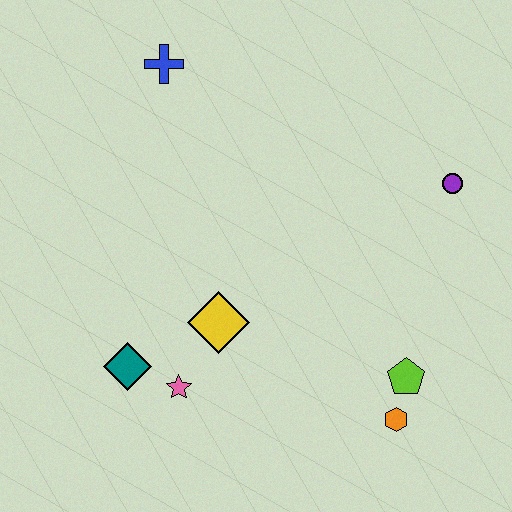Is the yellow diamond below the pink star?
No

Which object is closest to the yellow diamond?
The pink star is closest to the yellow diamond.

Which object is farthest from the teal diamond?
The purple circle is farthest from the teal diamond.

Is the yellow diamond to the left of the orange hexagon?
Yes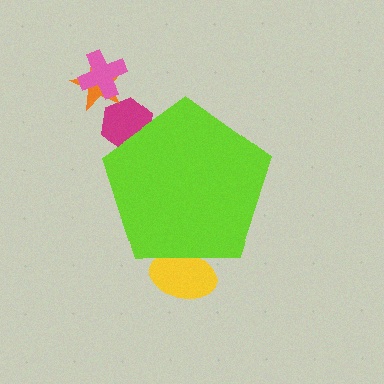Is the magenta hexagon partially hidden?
Yes, the magenta hexagon is partially hidden behind the lime pentagon.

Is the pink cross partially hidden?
No, the pink cross is fully visible.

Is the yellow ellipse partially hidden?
Yes, the yellow ellipse is partially hidden behind the lime pentagon.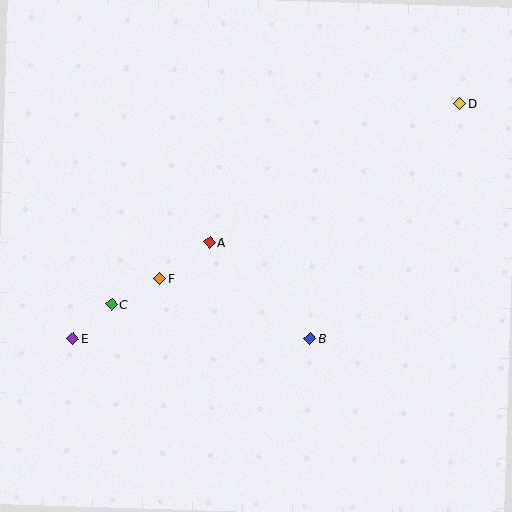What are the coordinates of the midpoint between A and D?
The midpoint between A and D is at (335, 173).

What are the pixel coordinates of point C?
Point C is at (112, 304).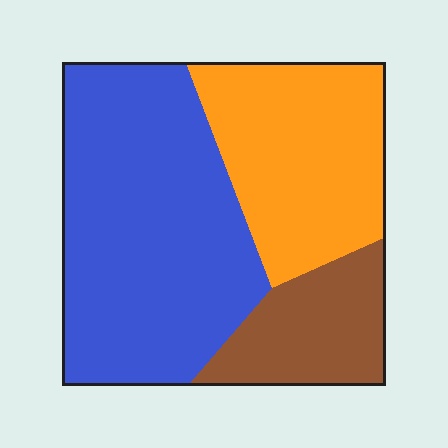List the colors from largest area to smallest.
From largest to smallest: blue, orange, brown.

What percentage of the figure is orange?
Orange covers around 30% of the figure.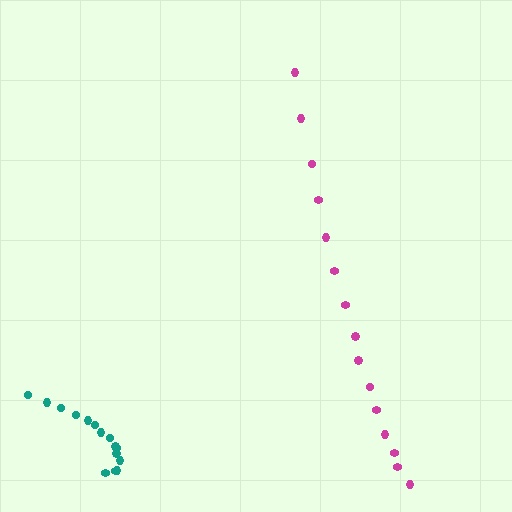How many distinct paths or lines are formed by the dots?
There are 2 distinct paths.